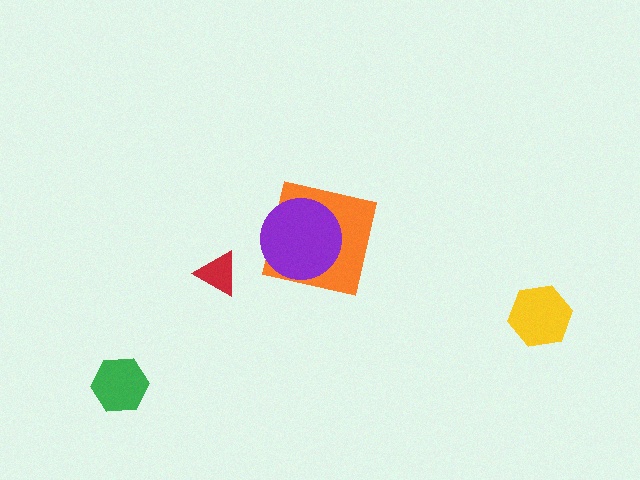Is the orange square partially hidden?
Yes, it is partially covered by another shape.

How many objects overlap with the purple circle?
1 object overlaps with the purple circle.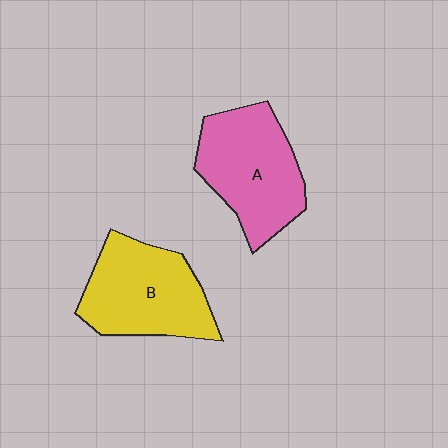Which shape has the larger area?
Shape B (yellow).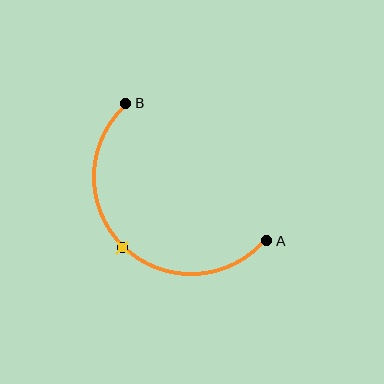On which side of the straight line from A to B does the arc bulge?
The arc bulges below and to the left of the straight line connecting A and B.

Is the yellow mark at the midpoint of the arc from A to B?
Yes. The yellow mark lies on the arc at equal arc-length from both A and B — it is the arc midpoint.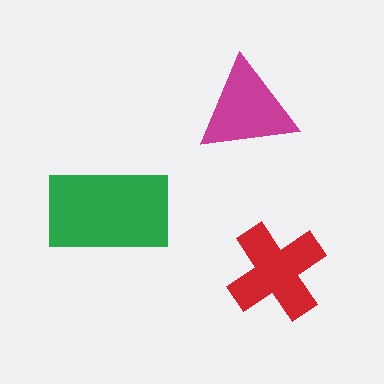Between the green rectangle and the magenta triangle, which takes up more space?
The green rectangle.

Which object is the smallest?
The magenta triangle.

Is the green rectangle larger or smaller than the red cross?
Larger.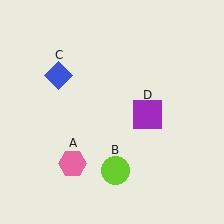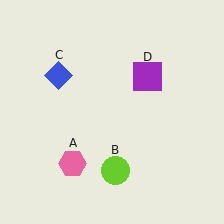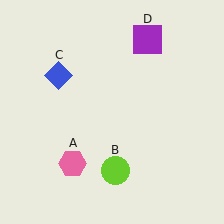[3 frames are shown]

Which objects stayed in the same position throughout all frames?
Pink hexagon (object A) and lime circle (object B) and blue diamond (object C) remained stationary.